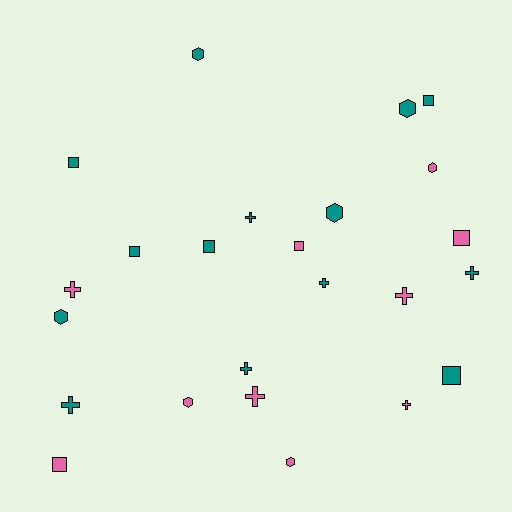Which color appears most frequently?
Teal, with 14 objects.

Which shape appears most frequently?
Cross, with 9 objects.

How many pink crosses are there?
There are 4 pink crosses.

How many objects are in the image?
There are 24 objects.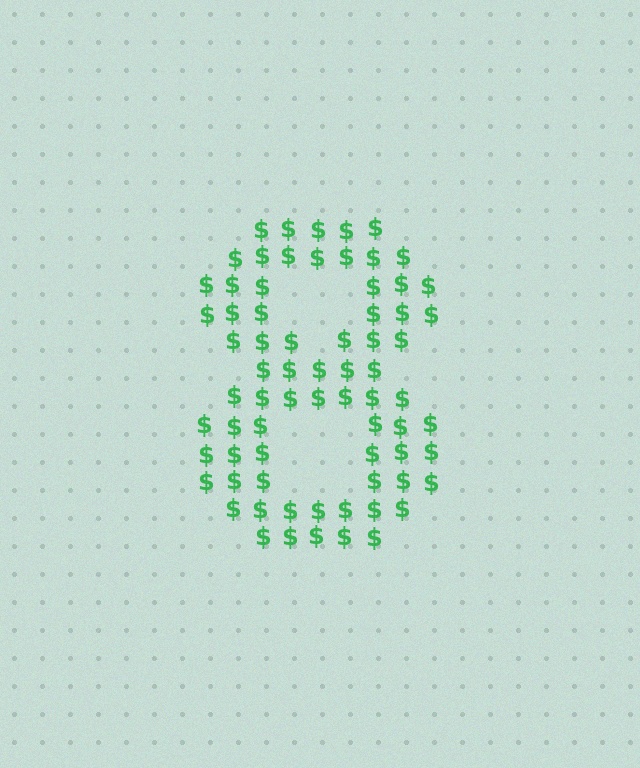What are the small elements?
The small elements are dollar signs.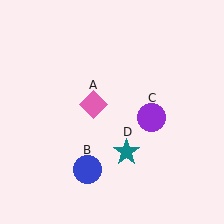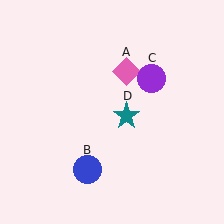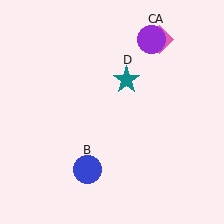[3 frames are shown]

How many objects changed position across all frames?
3 objects changed position: pink diamond (object A), purple circle (object C), teal star (object D).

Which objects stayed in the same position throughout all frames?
Blue circle (object B) remained stationary.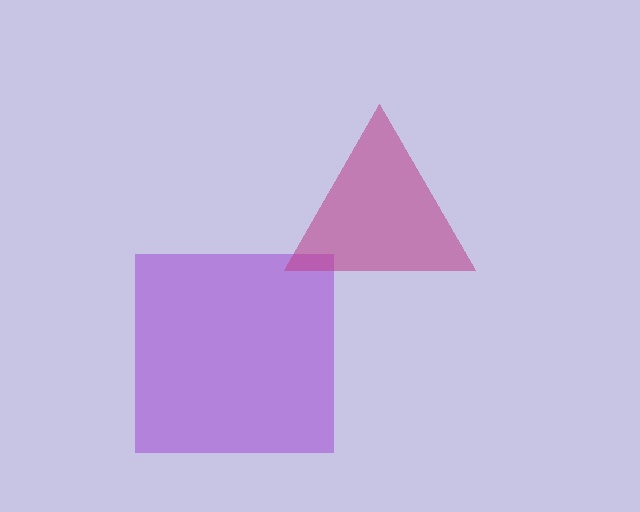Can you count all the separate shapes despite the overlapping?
Yes, there are 2 separate shapes.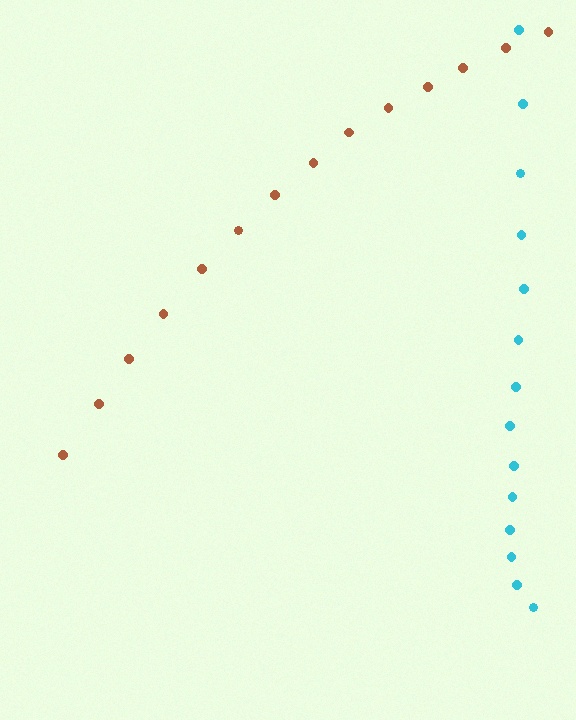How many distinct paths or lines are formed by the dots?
There are 2 distinct paths.